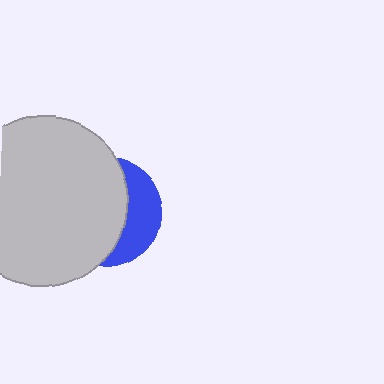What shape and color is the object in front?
The object in front is a light gray circle.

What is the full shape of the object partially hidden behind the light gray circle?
The partially hidden object is a blue circle.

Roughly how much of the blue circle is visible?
A small part of it is visible (roughly 33%).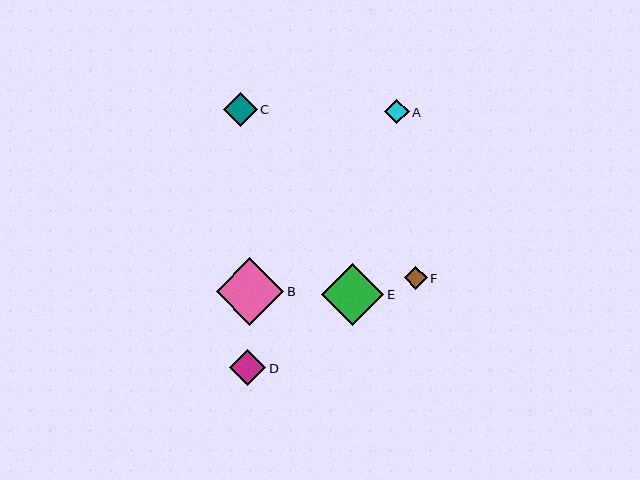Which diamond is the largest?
Diamond B is the largest with a size of approximately 68 pixels.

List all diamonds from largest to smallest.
From largest to smallest: B, E, D, C, A, F.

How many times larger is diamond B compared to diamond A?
Diamond B is approximately 2.7 times the size of diamond A.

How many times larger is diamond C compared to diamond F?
Diamond C is approximately 1.5 times the size of diamond F.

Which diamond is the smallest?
Diamond F is the smallest with a size of approximately 23 pixels.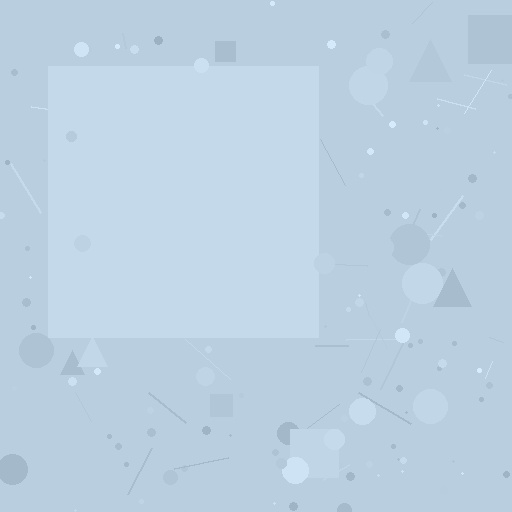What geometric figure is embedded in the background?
A square is embedded in the background.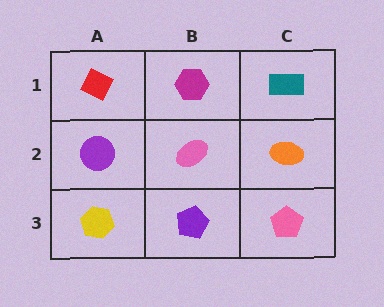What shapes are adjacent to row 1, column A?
A purple circle (row 2, column A), a magenta hexagon (row 1, column B).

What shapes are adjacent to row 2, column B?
A magenta hexagon (row 1, column B), a purple pentagon (row 3, column B), a purple circle (row 2, column A), an orange ellipse (row 2, column C).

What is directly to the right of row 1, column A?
A magenta hexagon.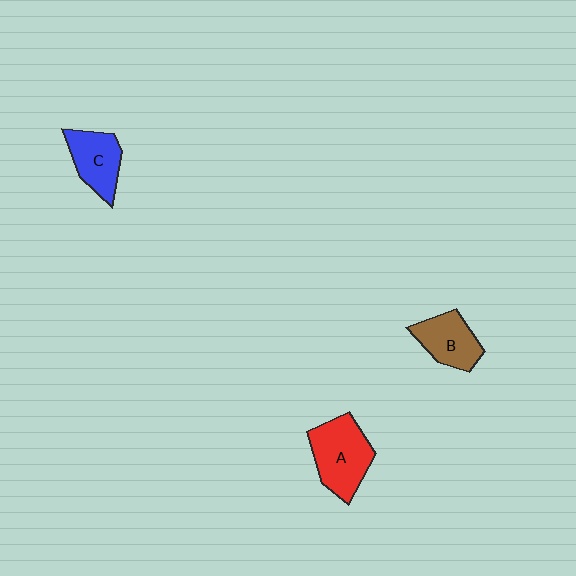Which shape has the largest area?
Shape A (red).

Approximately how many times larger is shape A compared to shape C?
Approximately 1.3 times.